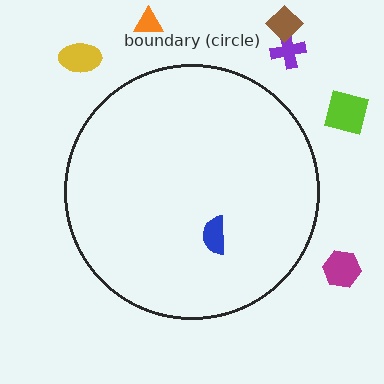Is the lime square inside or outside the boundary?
Outside.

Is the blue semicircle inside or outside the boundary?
Inside.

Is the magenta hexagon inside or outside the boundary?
Outside.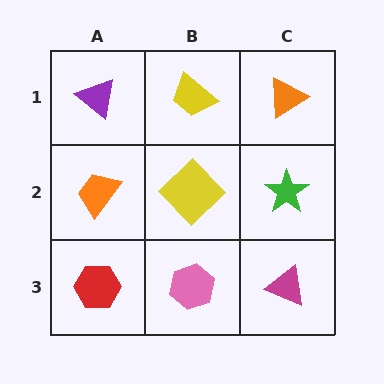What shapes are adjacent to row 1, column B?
A yellow diamond (row 2, column B), a purple triangle (row 1, column A), an orange triangle (row 1, column C).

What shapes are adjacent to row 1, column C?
A green star (row 2, column C), a yellow trapezoid (row 1, column B).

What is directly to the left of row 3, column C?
A pink hexagon.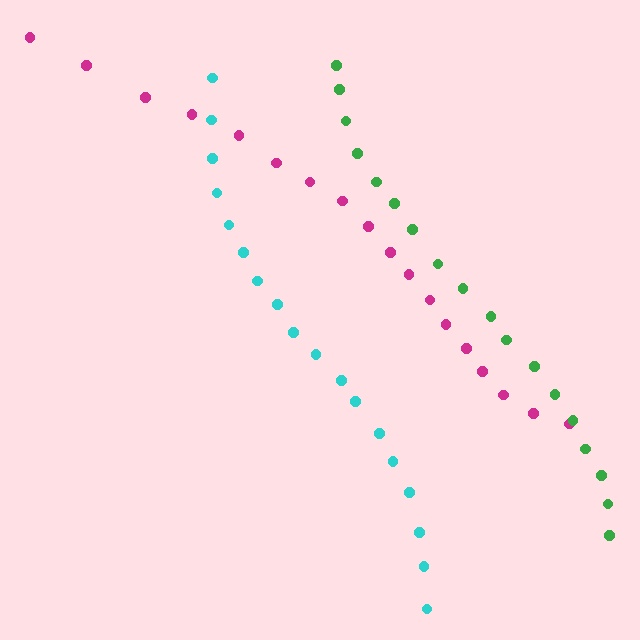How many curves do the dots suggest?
There are 3 distinct paths.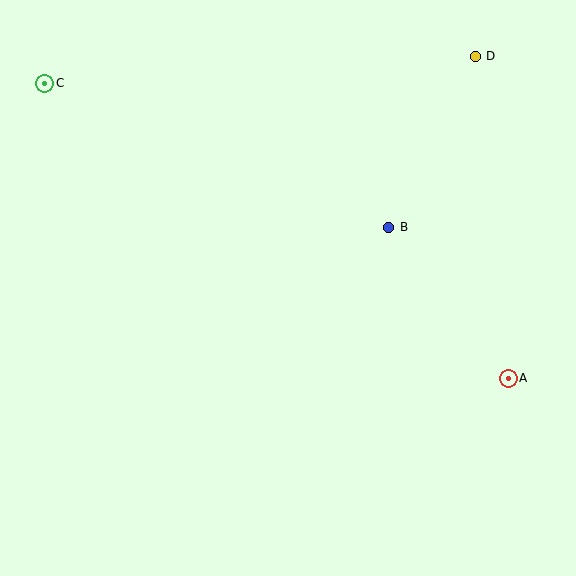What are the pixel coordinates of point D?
Point D is at (475, 56).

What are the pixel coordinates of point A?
Point A is at (508, 378).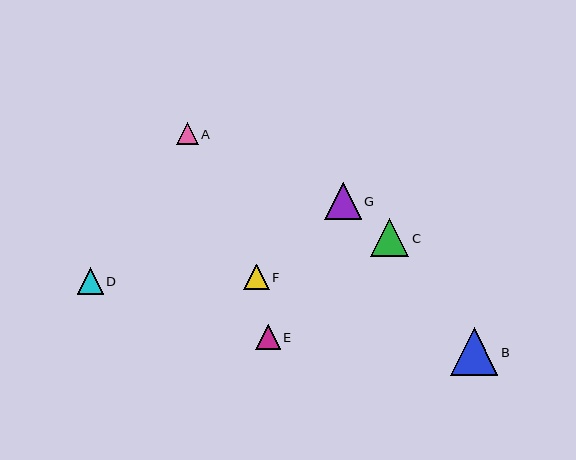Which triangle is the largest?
Triangle B is the largest with a size of approximately 47 pixels.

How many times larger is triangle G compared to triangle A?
Triangle G is approximately 1.7 times the size of triangle A.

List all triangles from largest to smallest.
From largest to smallest: B, C, G, D, F, E, A.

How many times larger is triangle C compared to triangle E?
Triangle C is approximately 1.6 times the size of triangle E.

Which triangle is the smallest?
Triangle A is the smallest with a size of approximately 22 pixels.